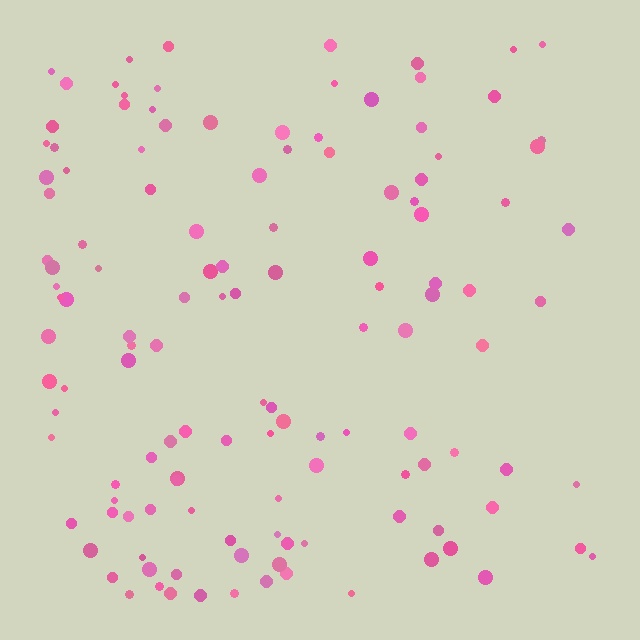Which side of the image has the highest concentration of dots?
The left.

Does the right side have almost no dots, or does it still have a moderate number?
Still a moderate number, just noticeably fewer than the left.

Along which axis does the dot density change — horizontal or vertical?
Horizontal.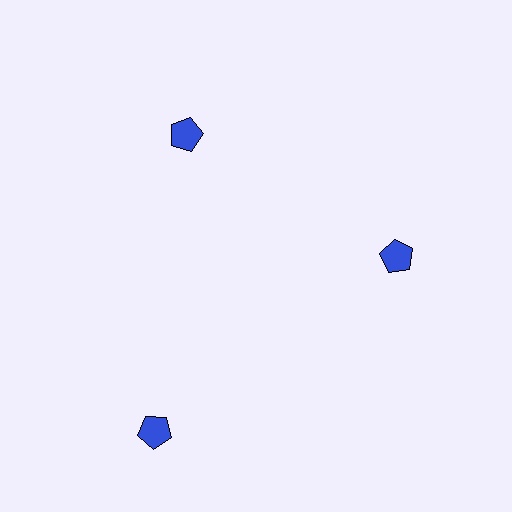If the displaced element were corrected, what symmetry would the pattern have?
It would have 3-fold rotational symmetry — the pattern would map onto itself every 120 degrees.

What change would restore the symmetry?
The symmetry would be restored by moving it inward, back onto the ring so that all 3 pentagons sit at equal angles and equal distance from the center.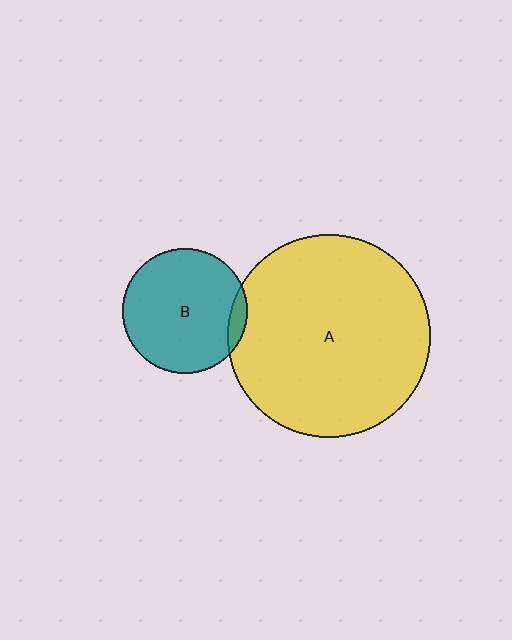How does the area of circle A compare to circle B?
Approximately 2.6 times.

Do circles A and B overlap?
Yes.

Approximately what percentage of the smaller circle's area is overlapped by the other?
Approximately 5%.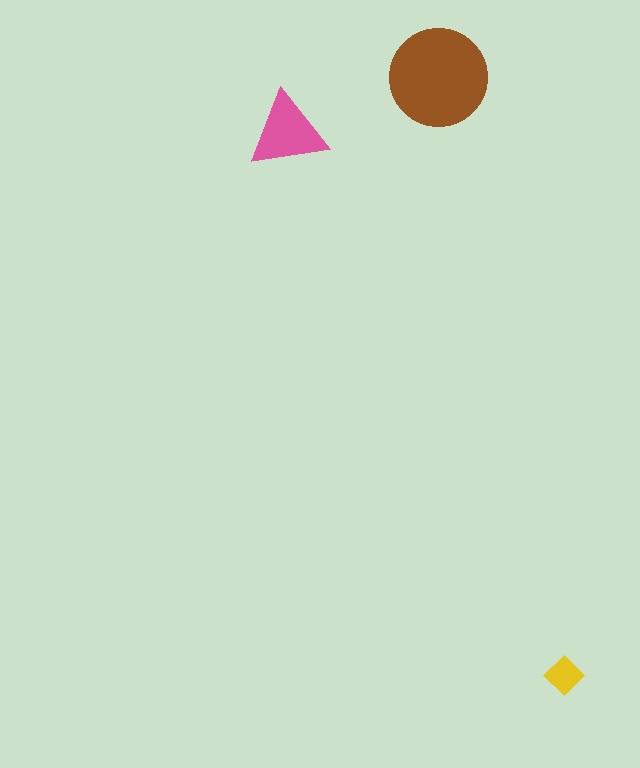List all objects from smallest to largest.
The yellow diamond, the pink triangle, the brown circle.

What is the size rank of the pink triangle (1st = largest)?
2nd.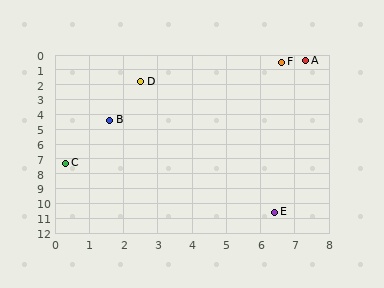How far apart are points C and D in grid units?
Points C and D are about 5.9 grid units apart.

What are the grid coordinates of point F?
Point F is at approximately (6.6, 0.5).